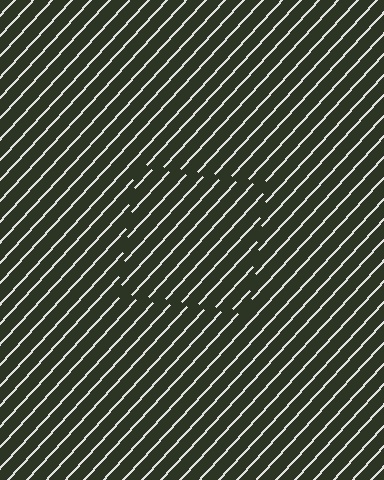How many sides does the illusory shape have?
4 sides — the line-ends trace a square.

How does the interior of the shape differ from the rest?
The interior of the shape contains the same grating, shifted by half a period — the contour is defined by the phase discontinuity where line-ends from the inner and outer gratings abut.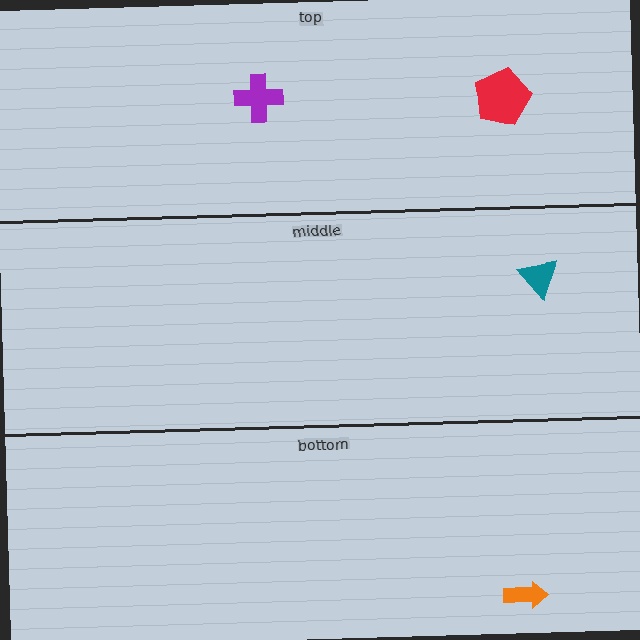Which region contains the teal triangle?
The middle region.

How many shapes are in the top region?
2.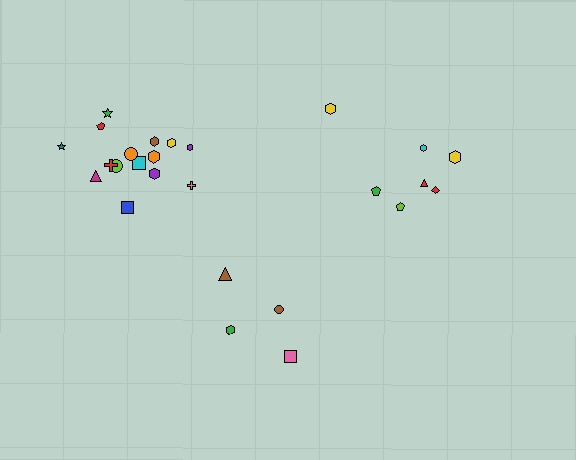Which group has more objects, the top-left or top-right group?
The top-left group.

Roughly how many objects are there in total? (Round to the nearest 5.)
Roughly 25 objects in total.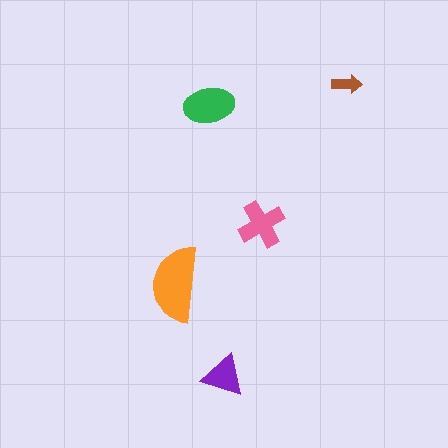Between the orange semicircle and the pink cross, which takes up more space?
The orange semicircle.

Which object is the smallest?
The brown arrow.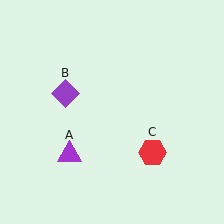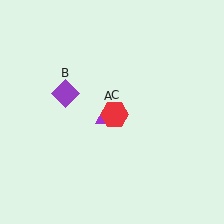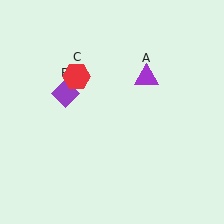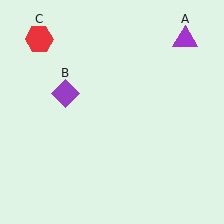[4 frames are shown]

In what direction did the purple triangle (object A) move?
The purple triangle (object A) moved up and to the right.